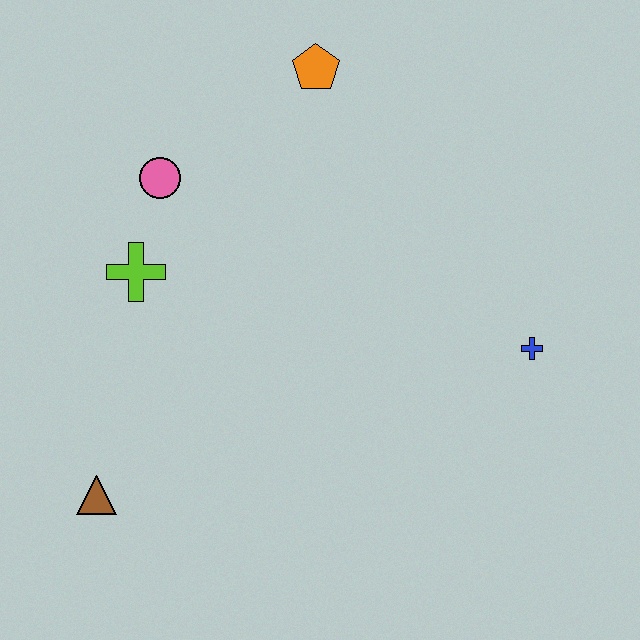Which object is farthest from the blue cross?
The brown triangle is farthest from the blue cross.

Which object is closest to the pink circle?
The lime cross is closest to the pink circle.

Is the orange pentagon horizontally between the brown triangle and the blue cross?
Yes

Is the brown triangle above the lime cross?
No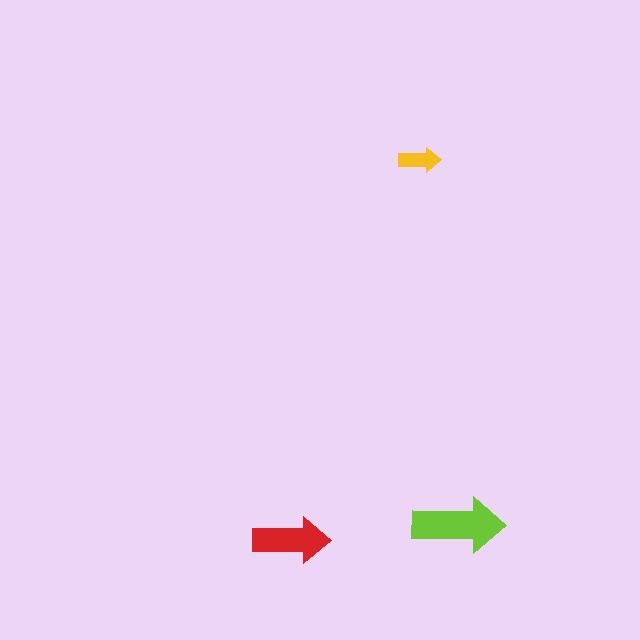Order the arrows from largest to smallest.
the lime one, the red one, the yellow one.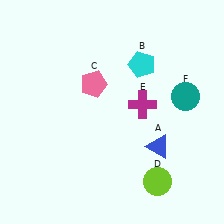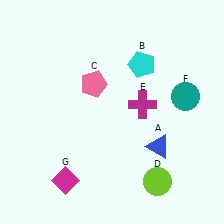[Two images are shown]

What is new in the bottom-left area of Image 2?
A magenta diamond (G) was added in the bottom-left area of Image 2.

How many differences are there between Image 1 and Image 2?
There is 1 difference between the two images.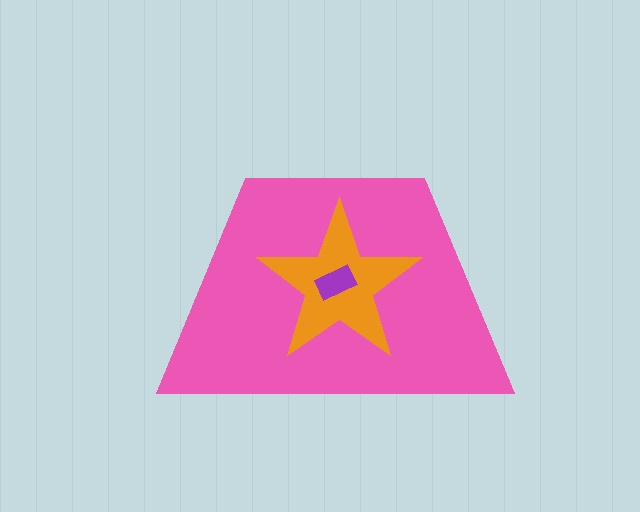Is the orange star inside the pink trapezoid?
Yes.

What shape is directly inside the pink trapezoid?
The orange star.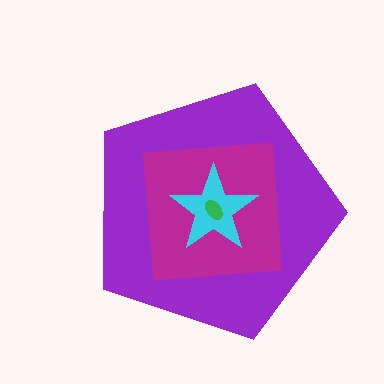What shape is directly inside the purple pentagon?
The magenta square.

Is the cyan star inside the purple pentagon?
Yes.